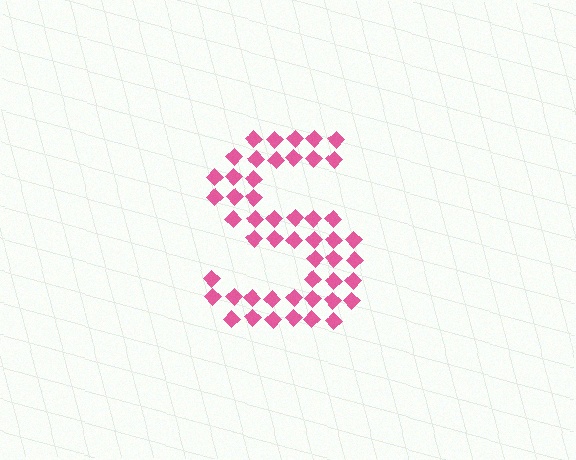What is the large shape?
The large shape is the letter S.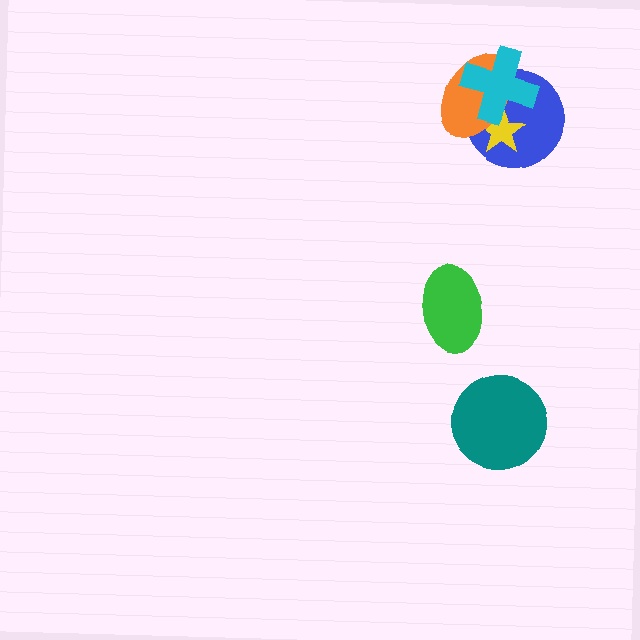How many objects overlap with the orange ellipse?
3 objects overlap with the orange ellipse.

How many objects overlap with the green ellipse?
0 objects overlap with the green ellipse.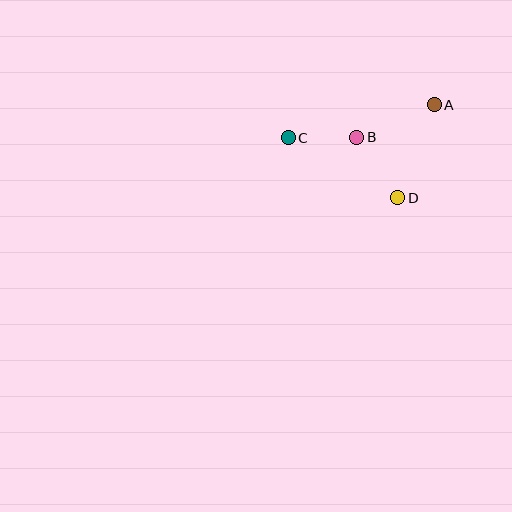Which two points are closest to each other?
Points B and C are closest to each other.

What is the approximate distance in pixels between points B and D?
The distance between B and D is approximately 73 pixels.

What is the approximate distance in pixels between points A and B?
The distance between A and B is approximately 84 pixels.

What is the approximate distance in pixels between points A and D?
The distance between A and D is approximately 100 pixels.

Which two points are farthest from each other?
Points A and C are farthest from each other.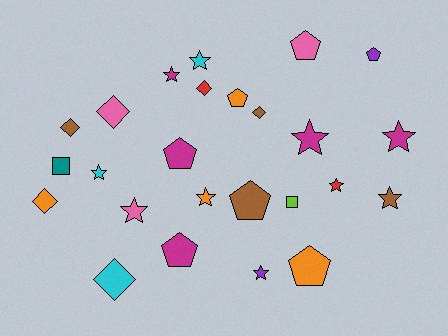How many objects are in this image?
There are 25 objects.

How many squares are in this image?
There are 2 squares.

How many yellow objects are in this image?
There are no yellow objects.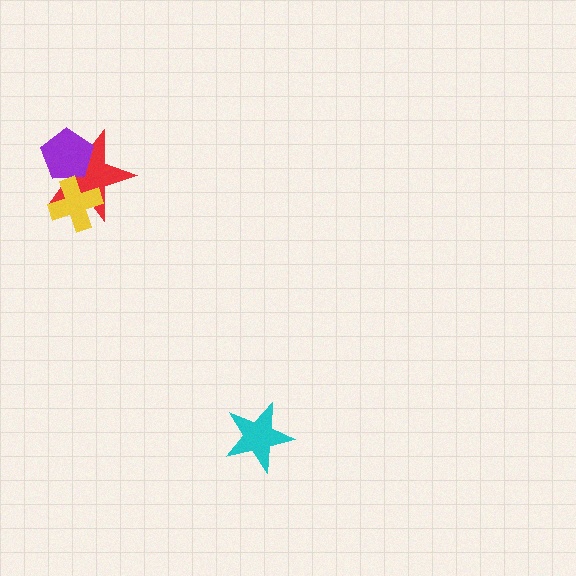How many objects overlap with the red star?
2 objects overlap with the red star.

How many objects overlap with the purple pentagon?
1 object overlaps with the purple pentagon.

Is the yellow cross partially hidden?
No, no other shape covers it.